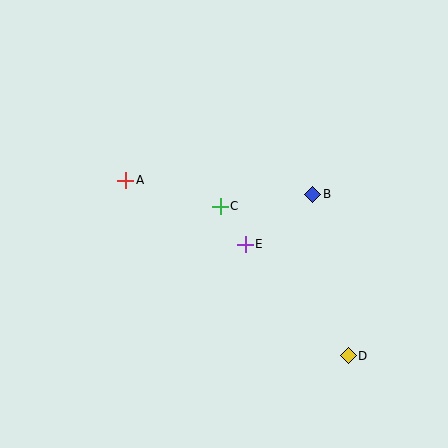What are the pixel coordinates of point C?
Point C is at (220, 206).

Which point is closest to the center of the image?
Point C at (220, 206) is closest to the center.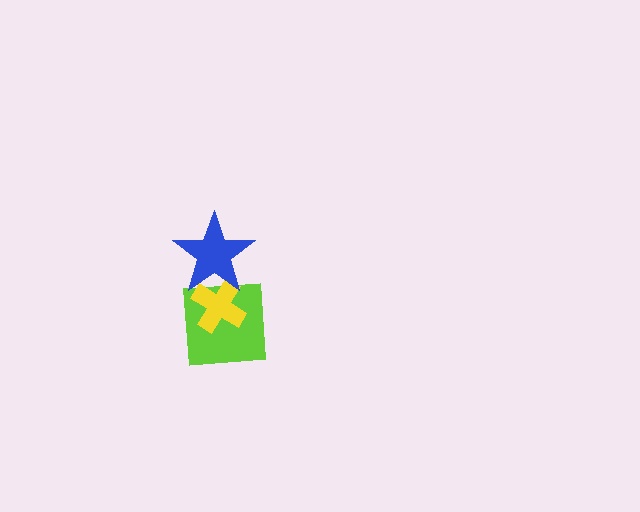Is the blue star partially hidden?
No, no other shape covers it.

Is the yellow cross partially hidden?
Yes, it is partially covered by another shape.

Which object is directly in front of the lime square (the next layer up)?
The yellow cross is directly in front of the lime square.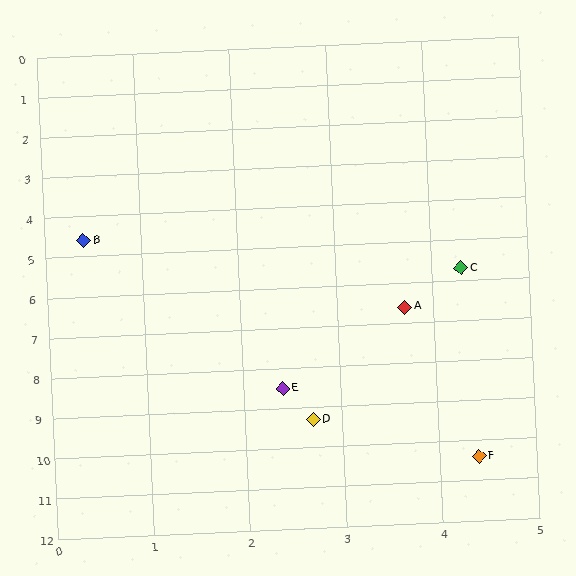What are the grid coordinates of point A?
Point A is at approximately (3.7, 6.6).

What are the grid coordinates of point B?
Point B is at approximately (0.4, 4.6).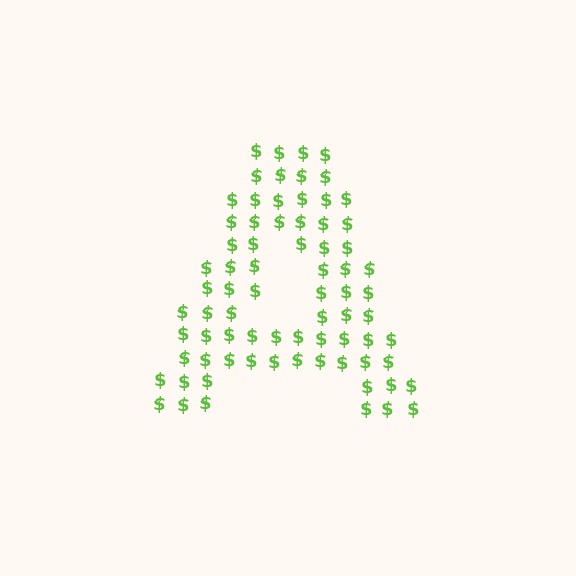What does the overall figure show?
The overall figure shows the letter A.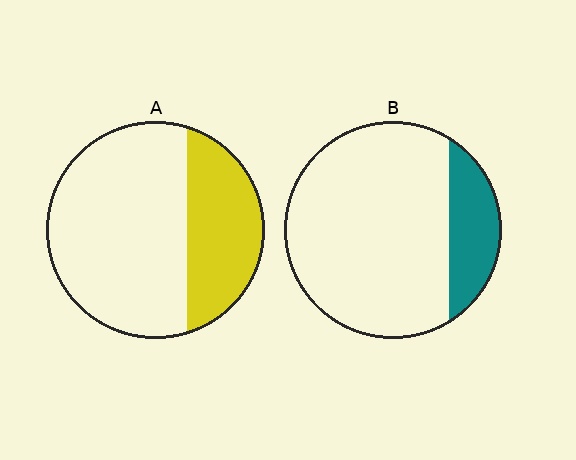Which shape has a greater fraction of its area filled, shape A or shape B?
Shape A.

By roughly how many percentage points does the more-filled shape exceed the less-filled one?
By roughly 15 percentage points (A over B).